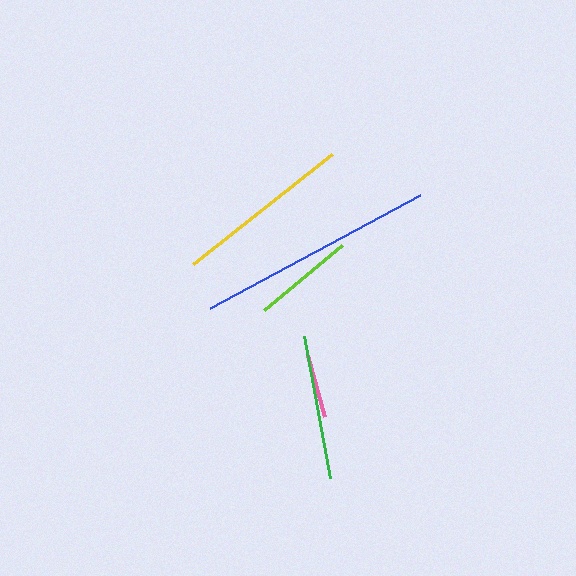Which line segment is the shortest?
The pink line is the shortest at approximately 63 pixels.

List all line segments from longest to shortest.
From longest to shortest: blue, yellow, green, lime, pink.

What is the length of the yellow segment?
The yellow segment is approximately 177 pixels long.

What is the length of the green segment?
The green segment is approximately 144 pixels long.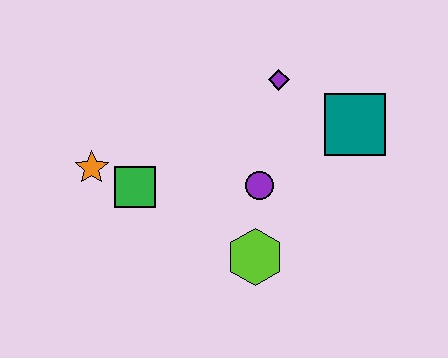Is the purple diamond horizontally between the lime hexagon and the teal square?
Yes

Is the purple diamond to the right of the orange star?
Yes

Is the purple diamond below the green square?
No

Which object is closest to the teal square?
The purple diamond is closest to the teal square.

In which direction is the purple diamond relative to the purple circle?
The purple diamond is above the purple circle.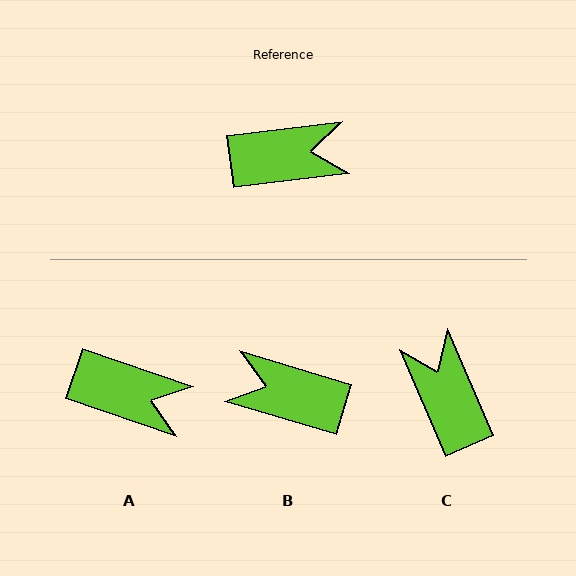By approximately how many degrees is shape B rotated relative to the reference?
Approximately 157 degrees counter-clockwise.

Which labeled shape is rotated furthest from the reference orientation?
B, about 157 degrees away.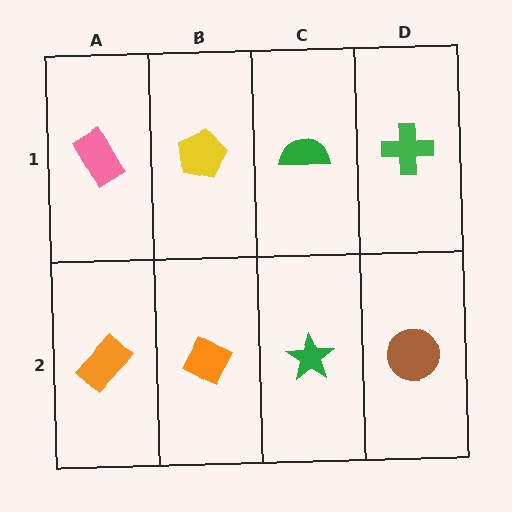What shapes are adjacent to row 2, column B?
A yellow pentagon (row 1, column B), an orange rectangle (row 2, column A), a green star (row 2, column C).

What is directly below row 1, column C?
A green star.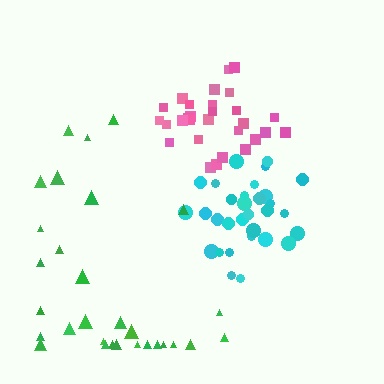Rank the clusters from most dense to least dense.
cyan, pink, green.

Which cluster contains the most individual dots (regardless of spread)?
Green (33).